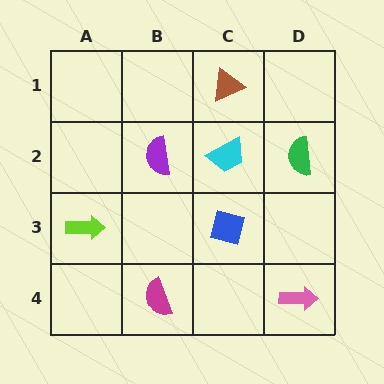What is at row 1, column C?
A brown triangle.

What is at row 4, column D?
A pink arrow.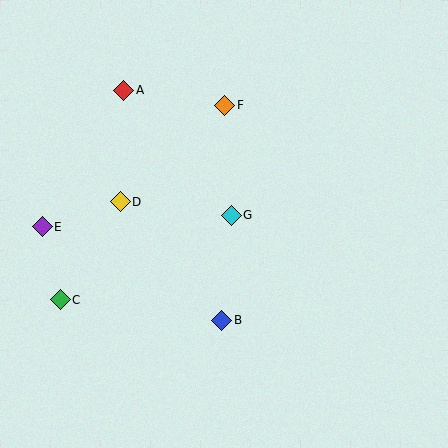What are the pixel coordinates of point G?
Point G is at (231, 215).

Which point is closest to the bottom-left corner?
Point C is closest to the bottom-left corner.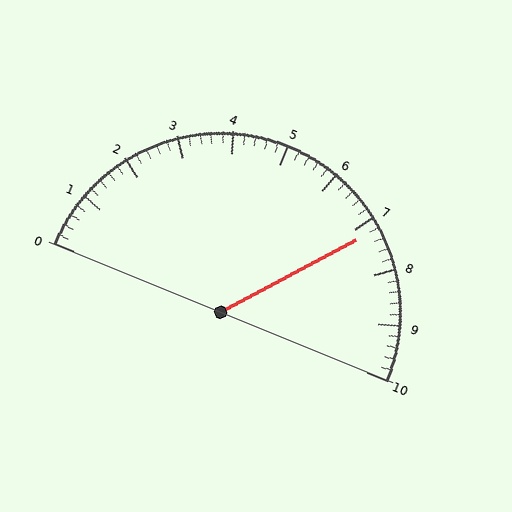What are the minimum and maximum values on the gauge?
The gauge ranges from 0 to 10.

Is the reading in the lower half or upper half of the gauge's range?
The reading is in the upper half of the range (0 to 10).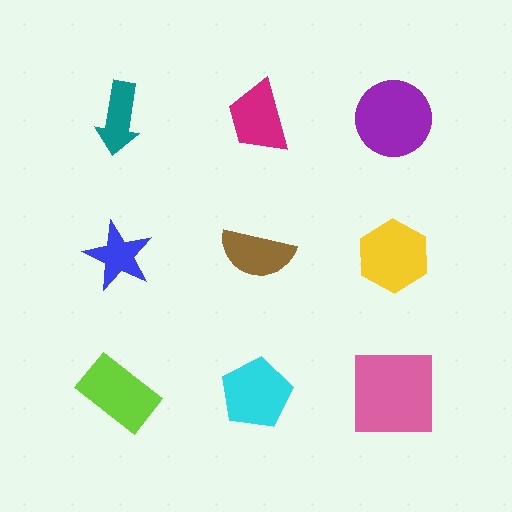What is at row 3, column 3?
A pink square.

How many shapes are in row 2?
3 shapes.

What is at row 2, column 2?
A brown semicircle.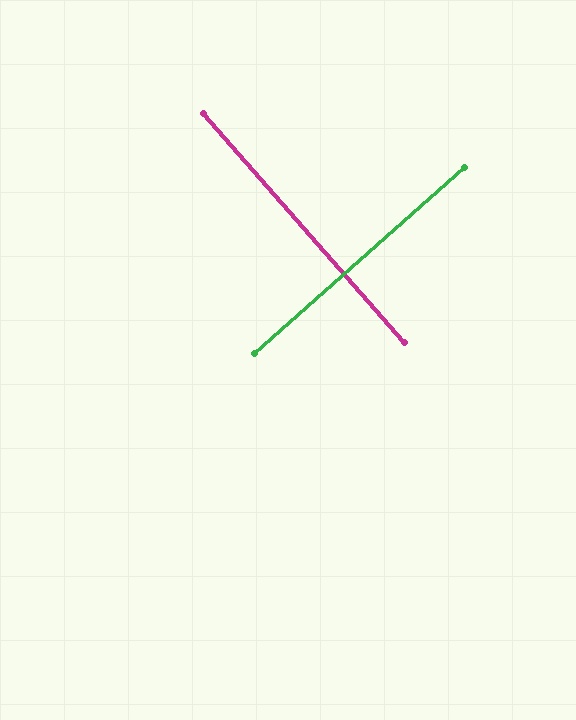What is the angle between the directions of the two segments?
Approximately 90 degrees.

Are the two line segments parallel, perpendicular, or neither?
Perpendicular — they meet at approximately 90°.